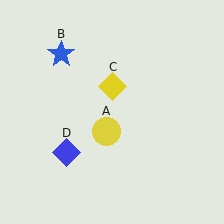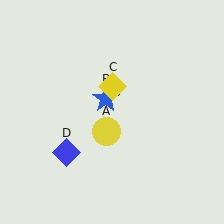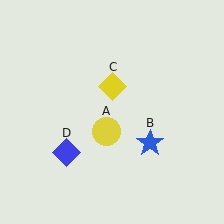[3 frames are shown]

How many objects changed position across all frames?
1 object changed position: blue star (object B).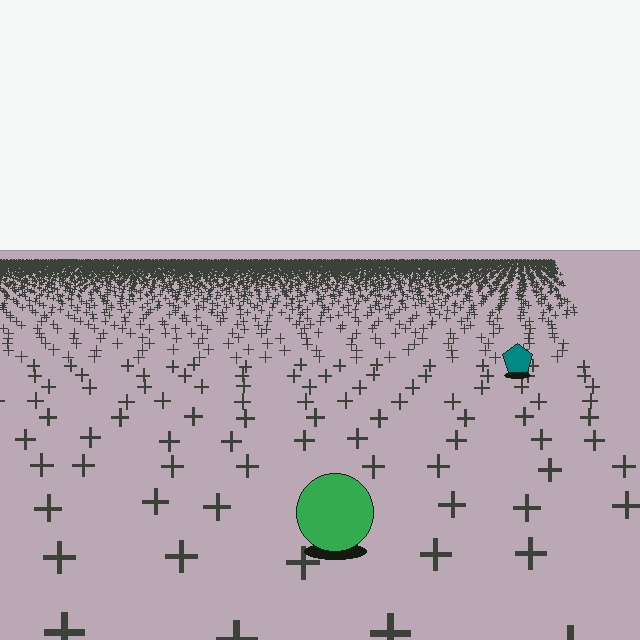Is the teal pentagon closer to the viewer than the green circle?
No. The green circle is closer — you can tell from the texture gradient: the ground texture is coarser near it.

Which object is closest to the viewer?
The green circle is closest. The texture marks near it are larger and more spread out.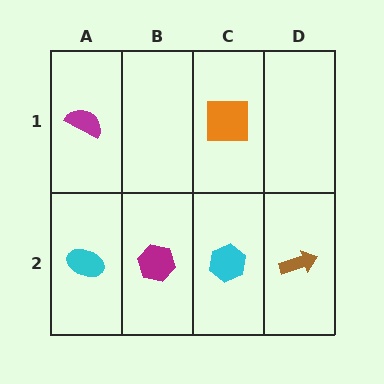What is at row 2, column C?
A cyan hexagon.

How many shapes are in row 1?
2 shapes.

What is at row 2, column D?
A brown arrow.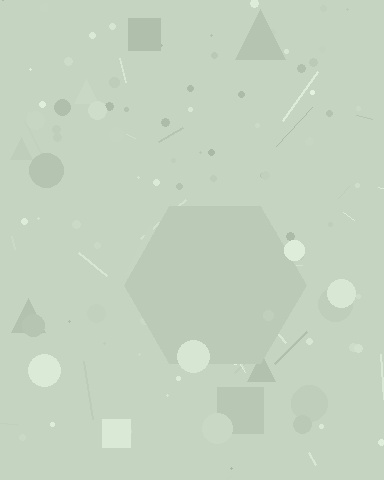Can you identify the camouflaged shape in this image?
The camouflaged shape is a hexagon.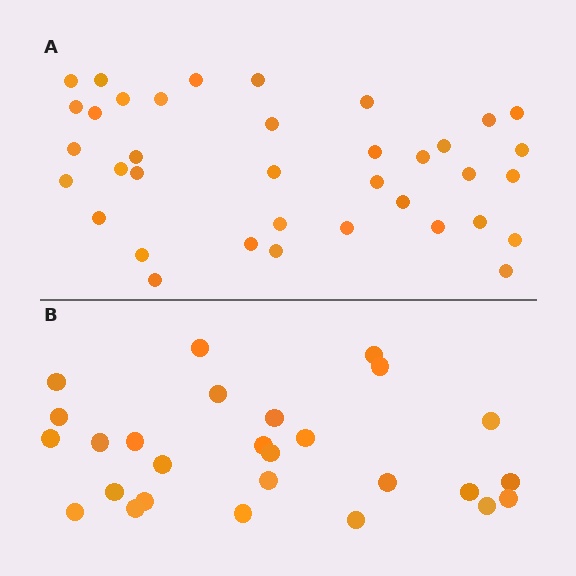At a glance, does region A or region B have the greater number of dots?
Region A (the top region) has more dots.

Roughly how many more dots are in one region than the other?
Region A has roughly 10 or so more dots than region B.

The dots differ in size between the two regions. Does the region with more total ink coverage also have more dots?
No. Region B has more total ink coverage because its dots are larger, but region A actually contains more individual dots. Total area can be misleading — the number of items is what matters here.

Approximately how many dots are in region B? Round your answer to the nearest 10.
About 30 dots. (The exact count is 27, which rounds to 30.)